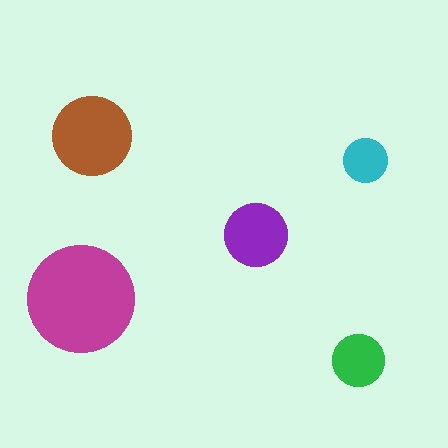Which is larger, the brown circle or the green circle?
The brown one.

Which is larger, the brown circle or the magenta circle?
The magenta one.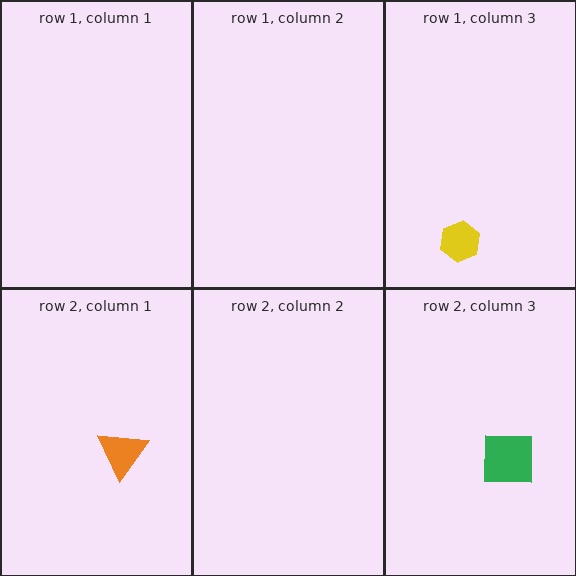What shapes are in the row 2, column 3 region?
The green square.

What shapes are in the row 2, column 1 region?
The orange triangle.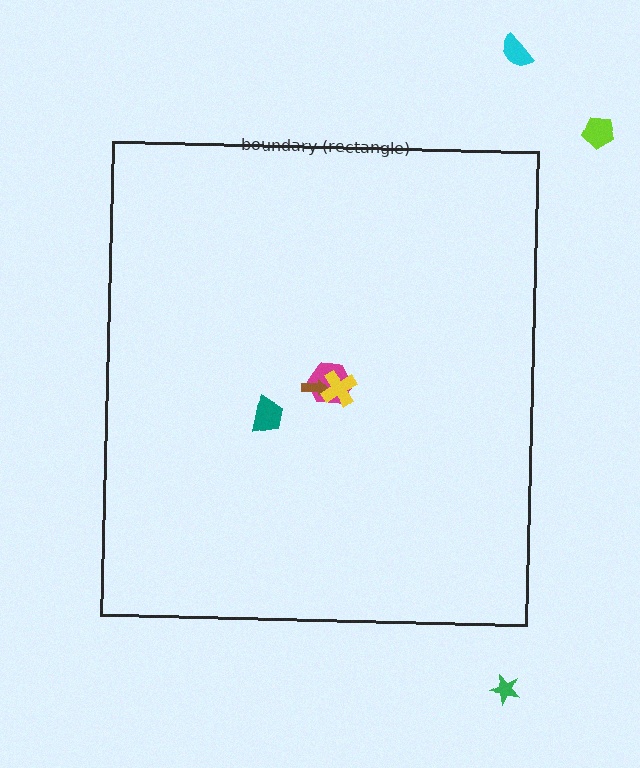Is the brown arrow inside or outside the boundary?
Inside.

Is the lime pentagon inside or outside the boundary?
Outside.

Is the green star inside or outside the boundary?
Outside.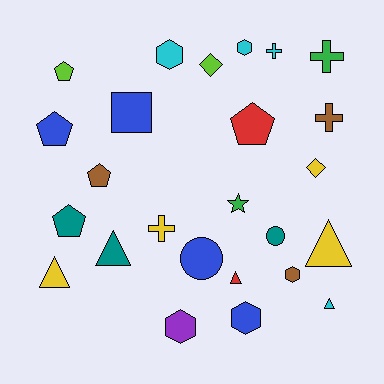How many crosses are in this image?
There are 4 crosses.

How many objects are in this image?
There are 25 objects.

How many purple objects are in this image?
There is 1 purple object.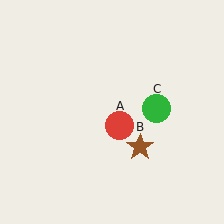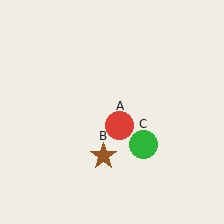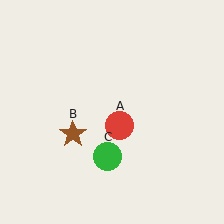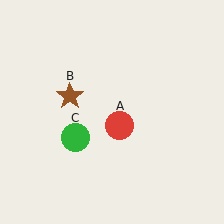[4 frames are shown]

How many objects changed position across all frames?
2 objects changed position: brown star (object B), green circle (object C).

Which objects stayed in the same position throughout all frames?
Red circle (object A) remained stationary.